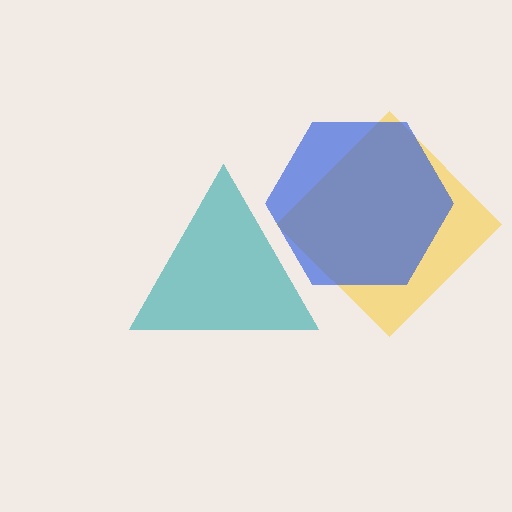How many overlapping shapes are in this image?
There are 3 overlapping shapes in the image.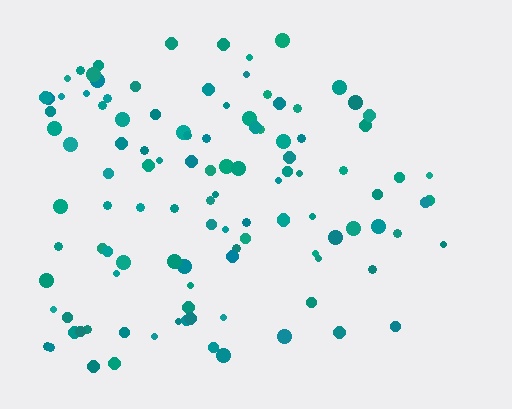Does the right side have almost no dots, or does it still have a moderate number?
Still a moderate number, just noticeably fewer than the left.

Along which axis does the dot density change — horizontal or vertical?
Horizontal.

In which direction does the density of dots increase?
From right to left, with the left side densest.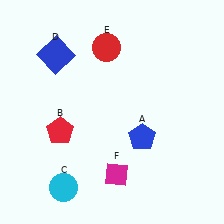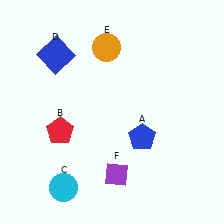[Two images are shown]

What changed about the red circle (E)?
In Image 1, E is red. In Image 2, it changed to orange.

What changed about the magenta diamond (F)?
In Image 1, F is magenta. In Image 2, it changed to purple.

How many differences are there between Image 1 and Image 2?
There are 2 differences between the two images.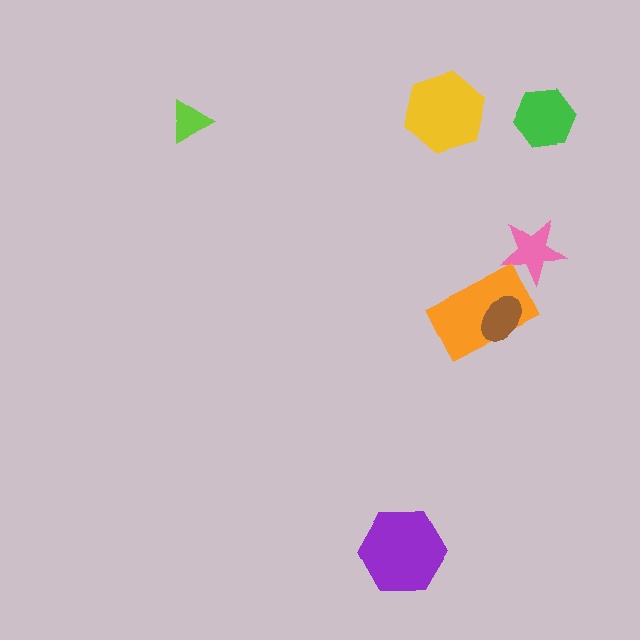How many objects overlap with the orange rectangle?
1 object overlaps with the orange rectangle.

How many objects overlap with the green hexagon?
0 objects overlap with the green hexagon.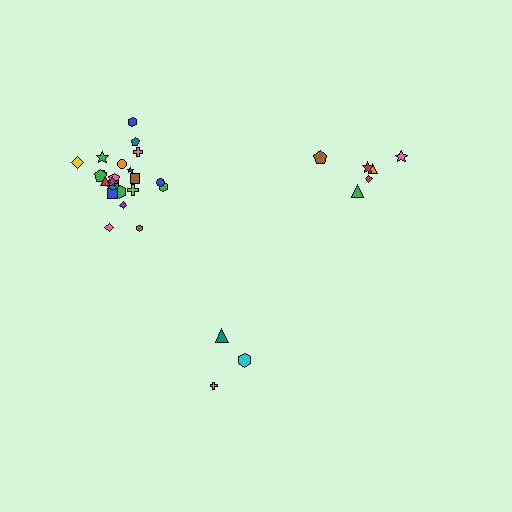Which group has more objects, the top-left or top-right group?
The top-left group.